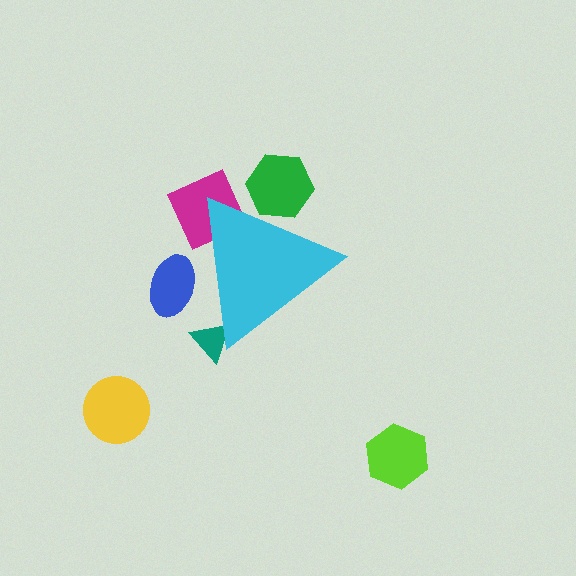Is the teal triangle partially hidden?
Yes, the teal triangle is partially hidden behind the cyan triangle.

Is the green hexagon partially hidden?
Yes, the green hexagon is partially hidden behind the cyan triangle.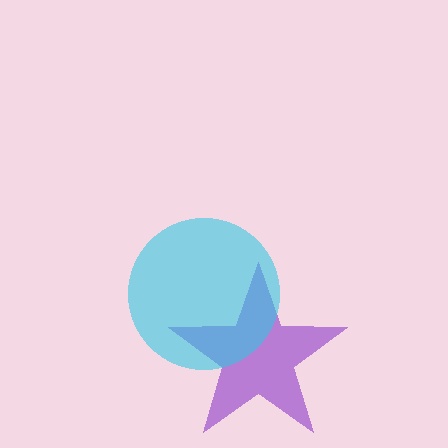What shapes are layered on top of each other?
The layered shapes are: a purple star, a cyan circle.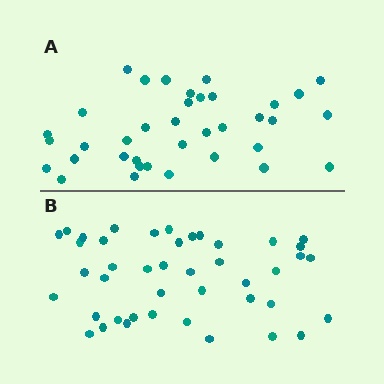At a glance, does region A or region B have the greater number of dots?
Region B (the bottom region) has more dots.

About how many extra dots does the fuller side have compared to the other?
Region B has about 6 more dots than region A.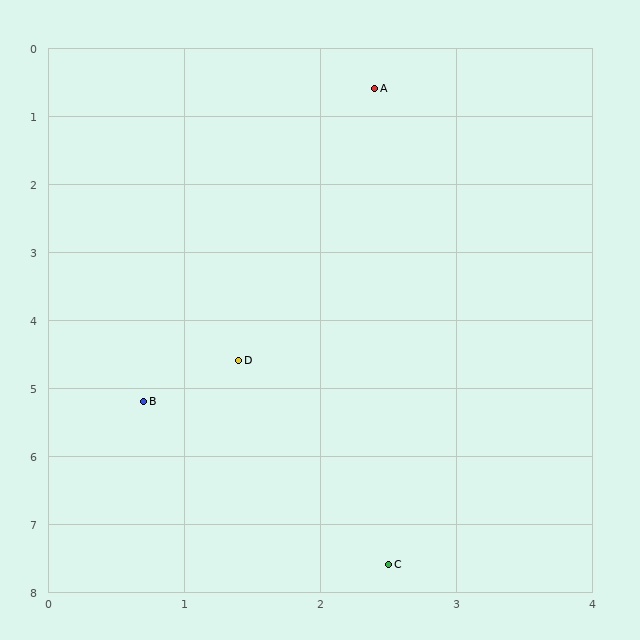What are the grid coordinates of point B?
Point B is at approximately (0.7, 5.2).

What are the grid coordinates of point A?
Point A is at approximately (2.4, 0.6).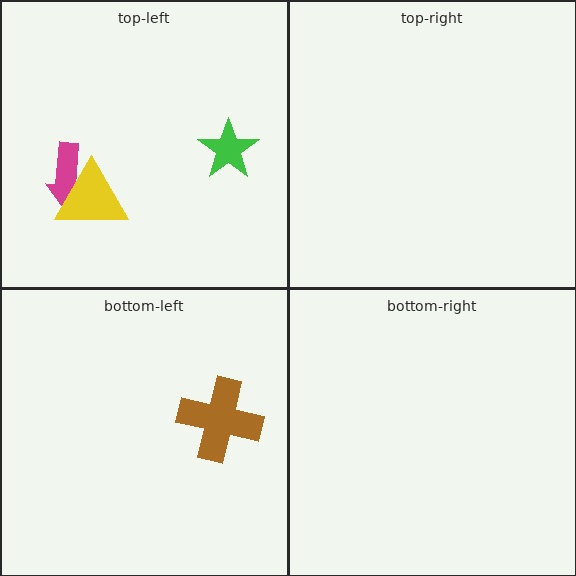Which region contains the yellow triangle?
The top-left region.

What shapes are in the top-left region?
The magenta arrow, the yellow triangle, the green star.